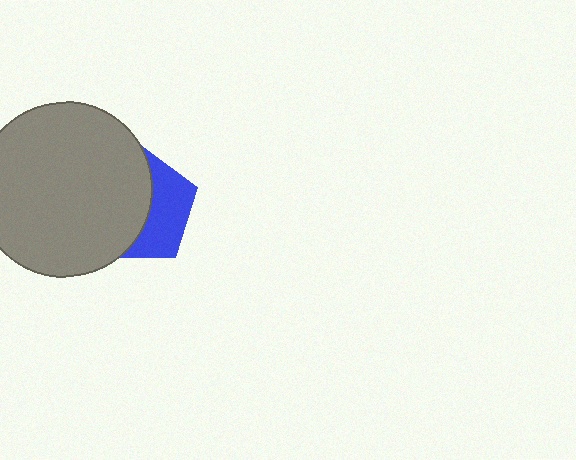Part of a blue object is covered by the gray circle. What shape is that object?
It is a pentagon.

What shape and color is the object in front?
The object in front is a gray circle.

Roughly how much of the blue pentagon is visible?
A small part of it is visible (roughly 41%).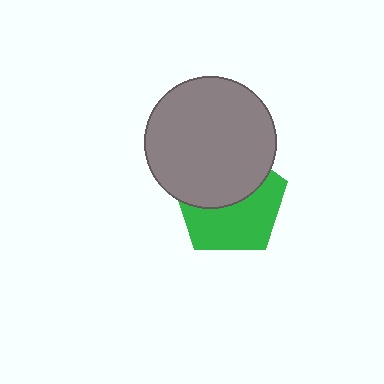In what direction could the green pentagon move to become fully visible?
The green pentagon could move down. That would shift it out from behind the gray circle entirely.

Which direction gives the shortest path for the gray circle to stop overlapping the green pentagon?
Moving up gives the shortest separation.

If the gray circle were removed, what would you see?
You would see the complete green pentagon.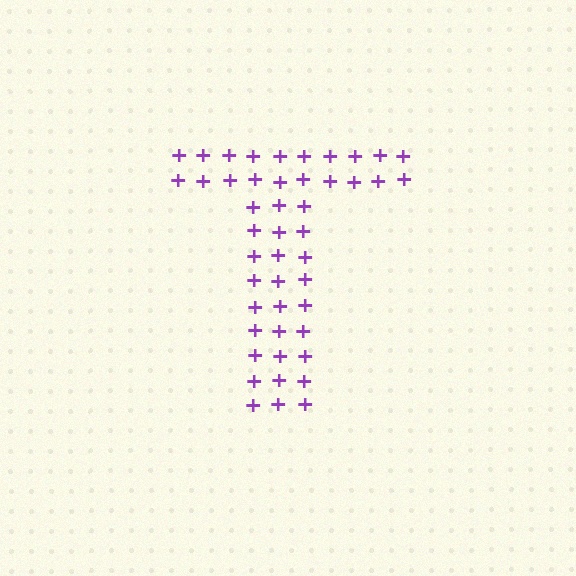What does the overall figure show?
The overall figure shows the letter T.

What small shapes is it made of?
It is made of small plus signs.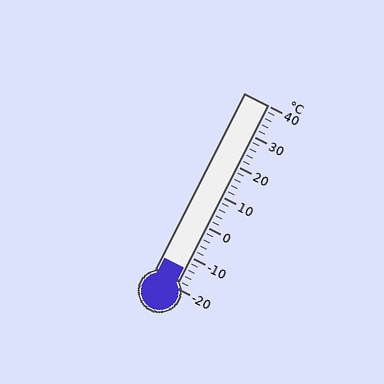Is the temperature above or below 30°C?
The temperature is below 30°C.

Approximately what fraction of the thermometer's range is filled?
The thermometer is filled to approximately 10% of its range.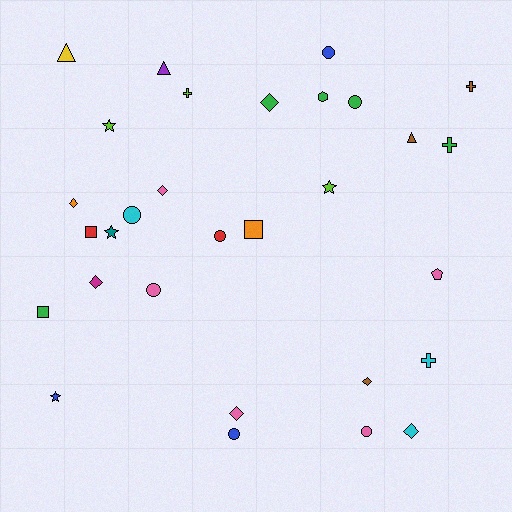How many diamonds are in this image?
There are 7 diamonds.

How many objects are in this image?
There are 30 objects.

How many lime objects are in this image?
There are 3 lime objects.